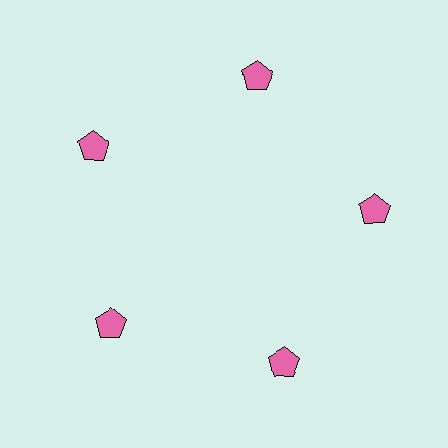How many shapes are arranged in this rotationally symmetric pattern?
There are 5 shapes, arranged in 5 groups of 1.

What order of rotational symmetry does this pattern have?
This pattern has 5-fold rotational symmetry.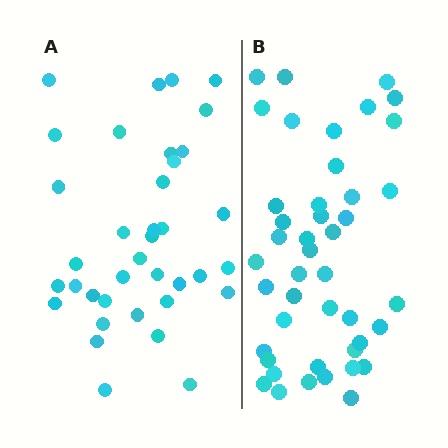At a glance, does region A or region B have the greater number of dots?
Region B (the right region) has more dots.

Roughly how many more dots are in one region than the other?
Region B has roughly 8 or so more dots than region A.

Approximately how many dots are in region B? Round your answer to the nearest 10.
About 40 dots. (The exact count is 44, which rounds to 40.)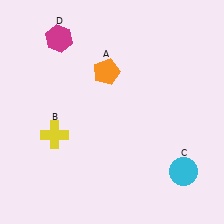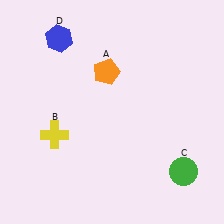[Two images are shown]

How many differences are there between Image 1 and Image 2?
There are 2 differences between the two images.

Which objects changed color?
C changed from cyan to green. D changed from magenta to blue.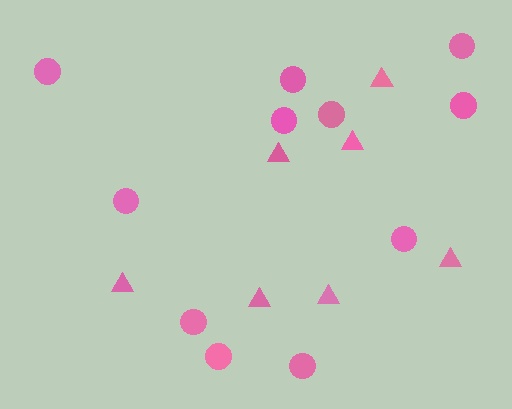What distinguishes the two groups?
There are 2 groups: one group of triangles (7) and one group of circles (11).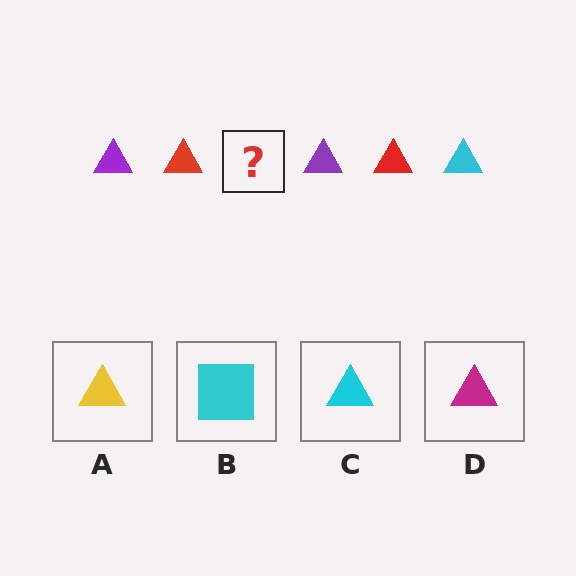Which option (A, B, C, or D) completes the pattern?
C.